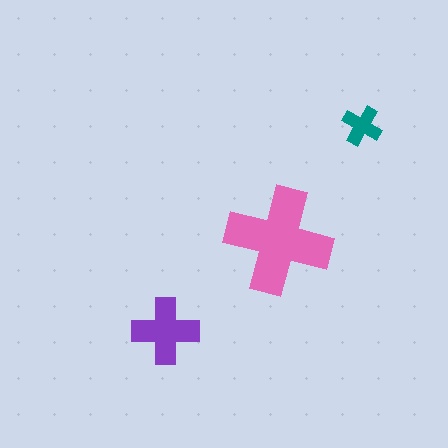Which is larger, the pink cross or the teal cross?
The pink one.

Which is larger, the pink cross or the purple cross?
The pink one.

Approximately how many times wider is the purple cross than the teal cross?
About 1.5 times wider.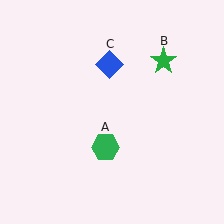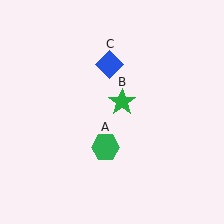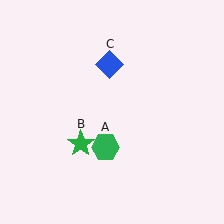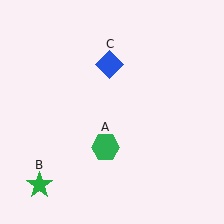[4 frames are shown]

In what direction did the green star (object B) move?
The green star (object B) moved down and to the left.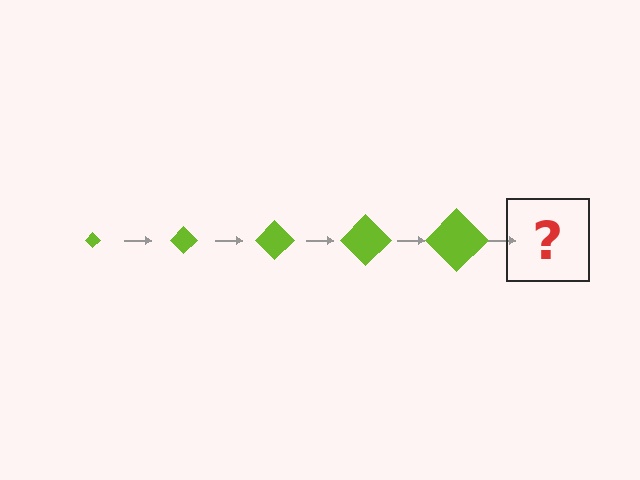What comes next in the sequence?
The next element should be a lime diamond, larger than the previous one.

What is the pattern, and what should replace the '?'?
The pattern is that the diamond gets progressively larger each step. The '?' should be a lime diamond, larger than the previous one.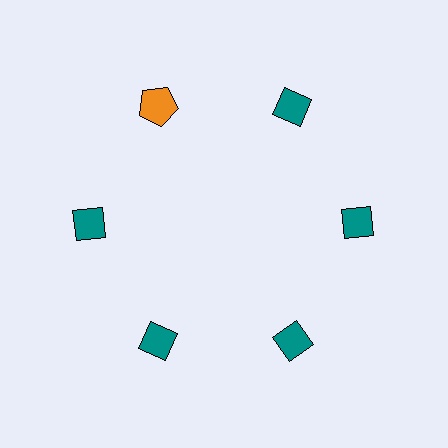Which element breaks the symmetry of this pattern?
The orange pentagon at roughly the 11 o'clock position breaks the symmetry. All other shapes are teal diamonds.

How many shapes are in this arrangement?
There are 6 shapes arranged in a ring pattern.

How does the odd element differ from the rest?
It differs in both color (orange instead of teal) and shape (pentagon instead of diamond).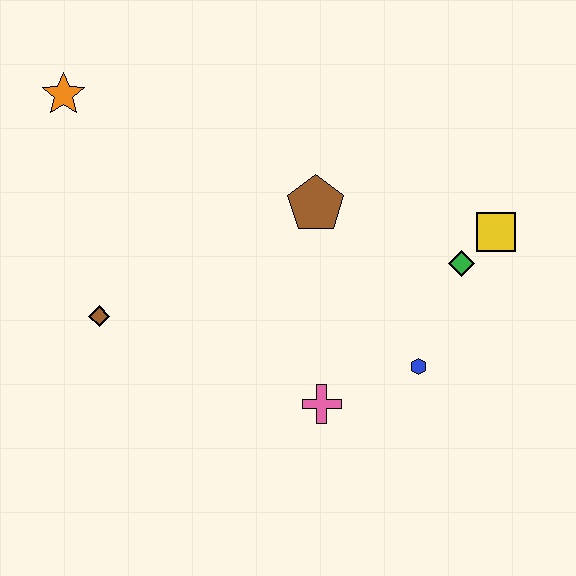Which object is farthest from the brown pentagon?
The orange star is farthest from the brown pentagon.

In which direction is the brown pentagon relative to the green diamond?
The brown pentagon is to the left of the green diamond.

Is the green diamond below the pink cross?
No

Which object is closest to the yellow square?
The green diamond is closest to the yellow square.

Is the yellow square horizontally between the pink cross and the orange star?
No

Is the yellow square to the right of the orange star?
Yes